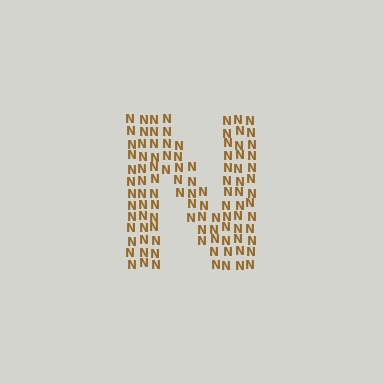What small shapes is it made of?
It is made of small letter N's.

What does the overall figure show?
The overall figure shows the letter N.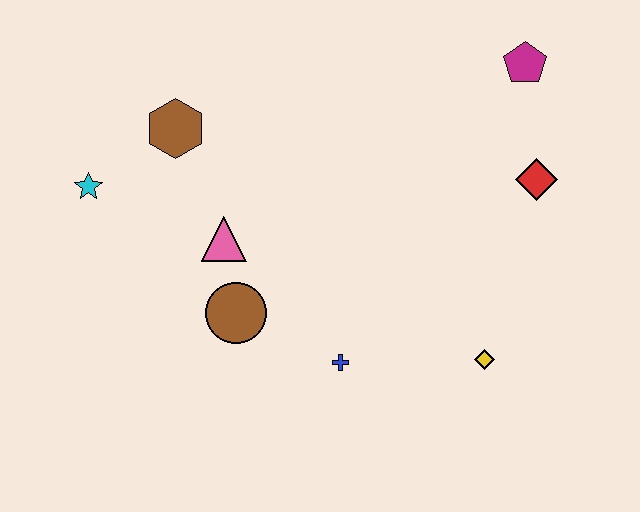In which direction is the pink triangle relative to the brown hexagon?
The pink triangle is below the brown hexagon.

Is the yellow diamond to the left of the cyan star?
No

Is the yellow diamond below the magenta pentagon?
Yes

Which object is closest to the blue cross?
The brown circle is closest to the blue cross.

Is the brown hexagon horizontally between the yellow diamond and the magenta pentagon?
No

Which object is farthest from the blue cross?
The magenta pentagon is farthest from the blue cross.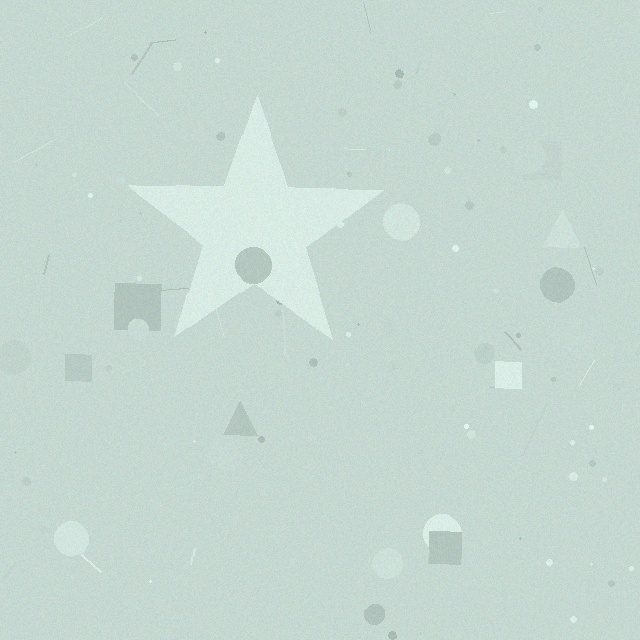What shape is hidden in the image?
A star is hidden in the image.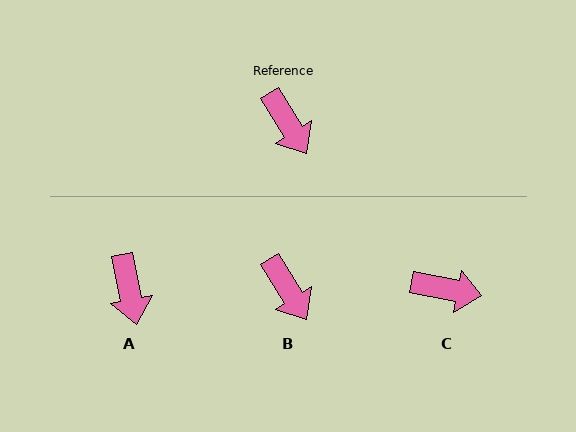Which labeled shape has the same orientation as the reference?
B.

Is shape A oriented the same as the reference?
No, it is off by about 20 degrees.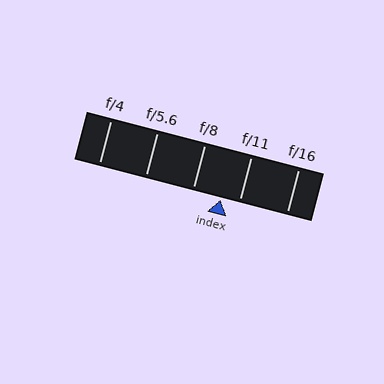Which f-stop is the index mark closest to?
The index mark is closest to f/11.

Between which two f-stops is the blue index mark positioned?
The index mark is between f/8 and f/11.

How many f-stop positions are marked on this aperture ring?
There are 5 f-stop positions marked.